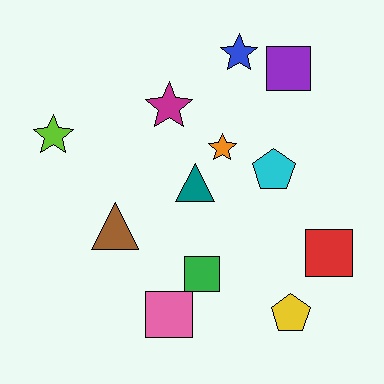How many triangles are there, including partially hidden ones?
There are 2 triangles.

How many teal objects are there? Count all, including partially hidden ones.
There is 1 teal object.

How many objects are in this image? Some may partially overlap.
There are 12 objects.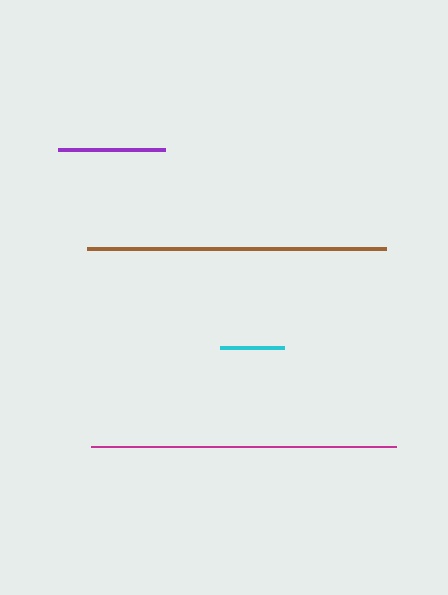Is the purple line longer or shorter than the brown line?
The brown line is longer than the purple line.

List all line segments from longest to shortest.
From longest to shortest: magenta, brown, purple, cyan.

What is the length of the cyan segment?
The cyan segment is approximately 64 pixels long.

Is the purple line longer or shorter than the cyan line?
The purple line is longer than the cyan line.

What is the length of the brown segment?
The brown segment is approximately 299 pixels long.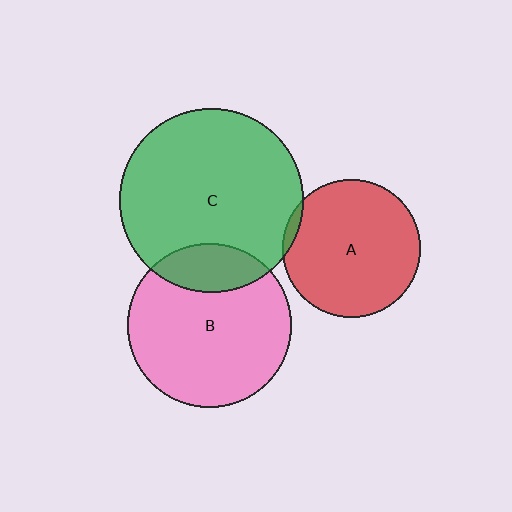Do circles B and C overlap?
Yes.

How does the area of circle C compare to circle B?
Approximately 1.3 times.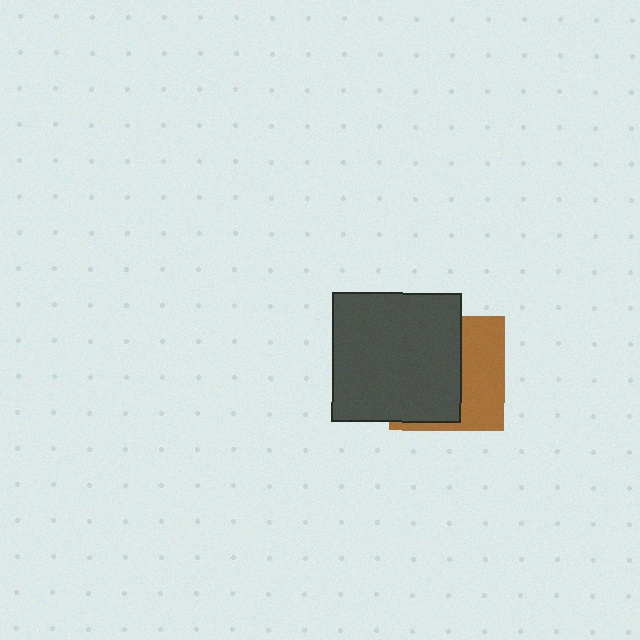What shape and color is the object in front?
The object in front is a dark gray square.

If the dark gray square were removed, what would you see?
You would see the complete brown square.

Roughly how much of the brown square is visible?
A small part of it is visible (roughly 42%).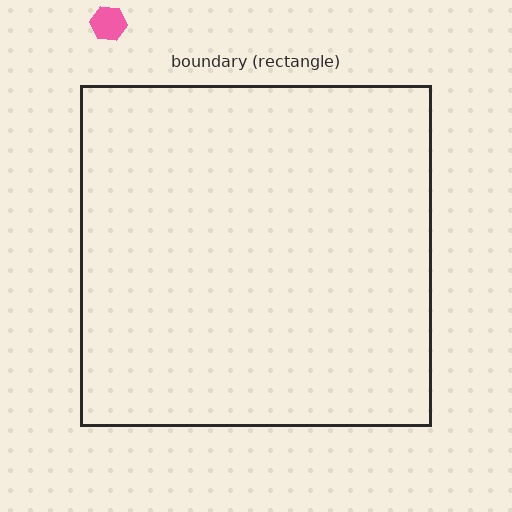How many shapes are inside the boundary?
0 inside, 1 outside.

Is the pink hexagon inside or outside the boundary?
Outside.